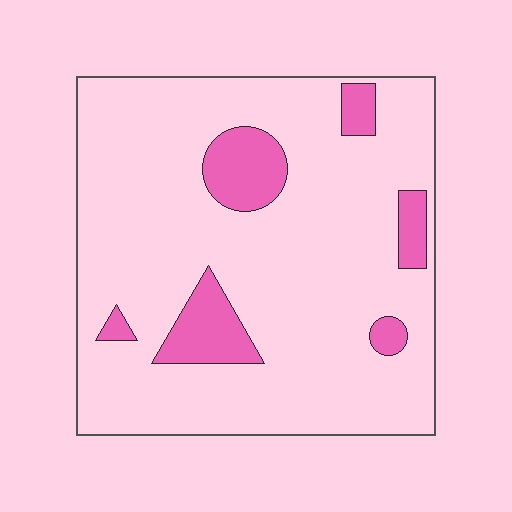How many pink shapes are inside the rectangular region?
6.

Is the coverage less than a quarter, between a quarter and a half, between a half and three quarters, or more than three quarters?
Less than a quarter.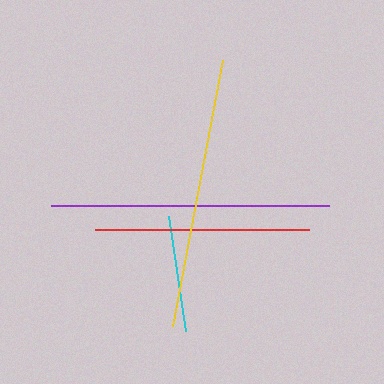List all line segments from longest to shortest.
From longest to shortest: purple, yellow, red, cyan.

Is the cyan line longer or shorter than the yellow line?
The yellow line is longer than the cyan line.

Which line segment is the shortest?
The cyan line is the shortest at approximately 117 pixels.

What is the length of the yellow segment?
The yellow segment is approximately 270 pixels long.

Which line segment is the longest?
The purple line is the longest at approximately 278 pixels.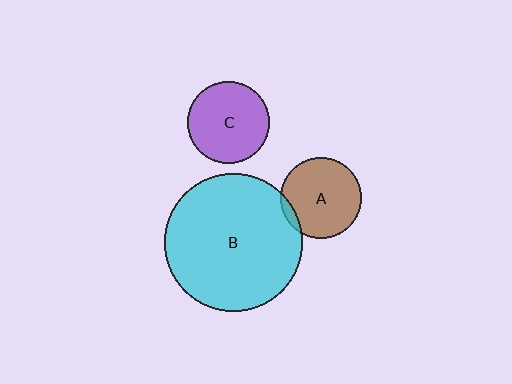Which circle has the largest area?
Circle B (cyan).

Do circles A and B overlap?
Yes.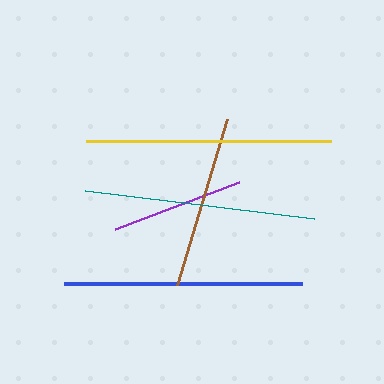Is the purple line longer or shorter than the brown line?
The brown line is longer than the purple line.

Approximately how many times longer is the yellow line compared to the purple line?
The yellow line is approximately 1.8 times the length of the purple line.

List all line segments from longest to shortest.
From longest to shortest: yellow, blue, teal, brown, purple.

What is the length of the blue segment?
The blue segment is approximately 237 pixels long.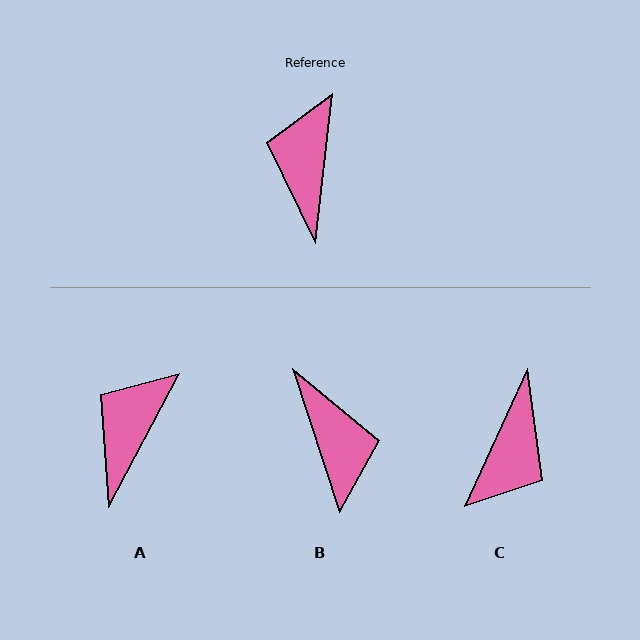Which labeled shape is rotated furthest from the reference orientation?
C, about 162 degrees away.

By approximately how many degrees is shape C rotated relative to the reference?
Approximately 162 degrees counter-clockwise.